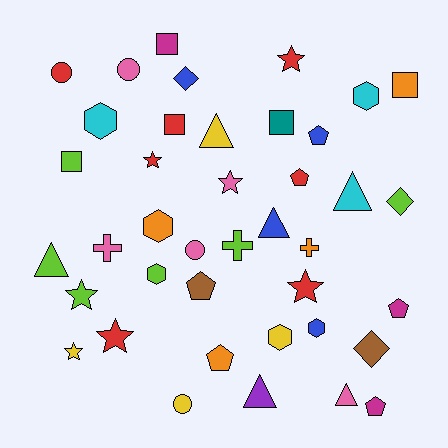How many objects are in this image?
There are 40 objects.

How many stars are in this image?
There are 7 stars.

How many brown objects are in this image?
There are 2 brown objects.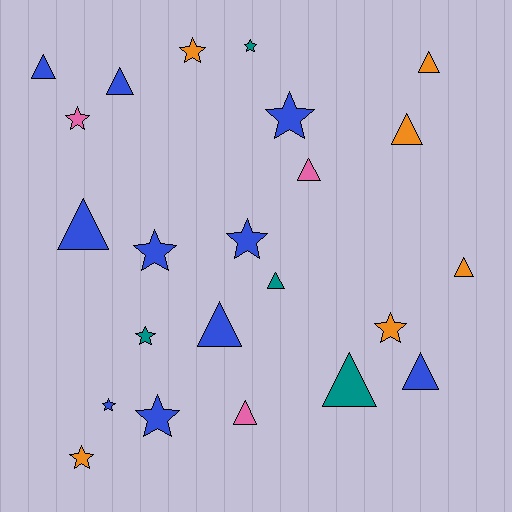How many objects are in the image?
There are 23 objects.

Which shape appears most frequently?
Triangle, with 12 objects.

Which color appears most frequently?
Blue, with 10 objects.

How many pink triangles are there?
There are 2 pink triangles.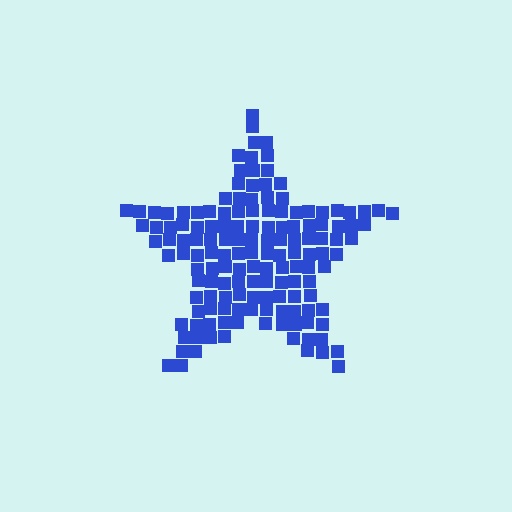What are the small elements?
The small elements are squares.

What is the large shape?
The large shape is a star.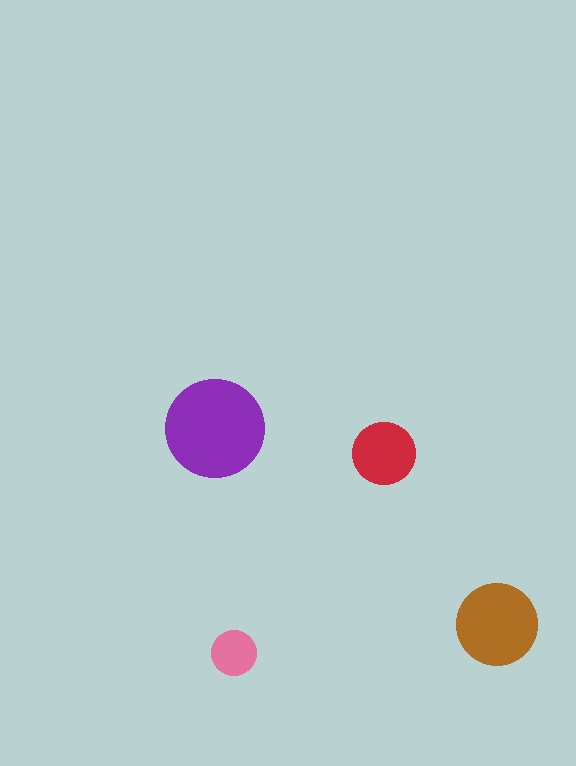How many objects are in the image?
There are 4 objects in the image.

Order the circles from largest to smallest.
the purple one, the brown one, the red one, the pink one.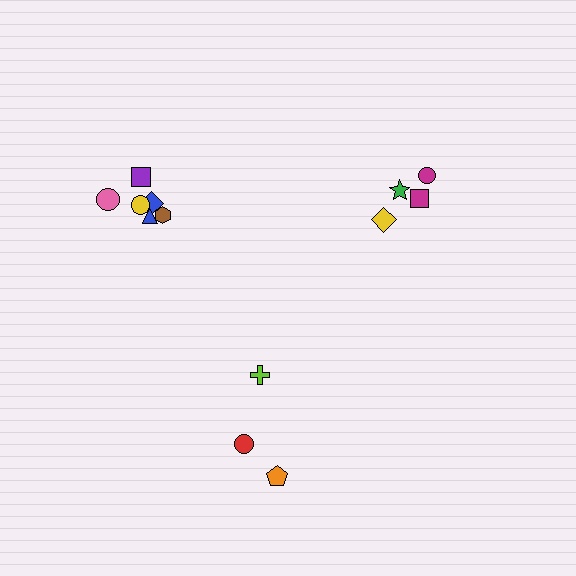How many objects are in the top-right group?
There are 4 objects.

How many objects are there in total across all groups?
There are 13 objects.